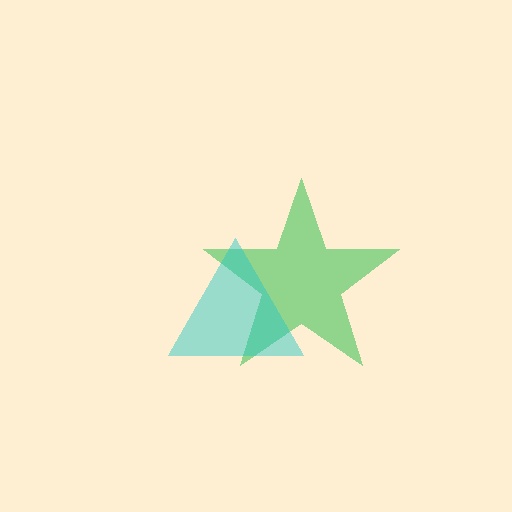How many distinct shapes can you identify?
There are 2 distinct shapes: a green star, a cyan triangle.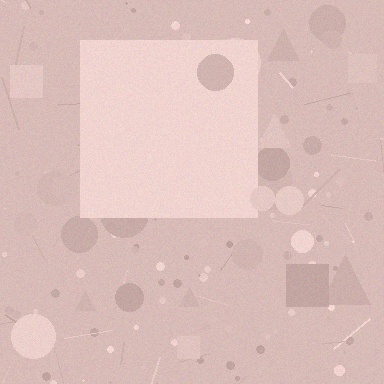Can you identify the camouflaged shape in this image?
The camouflaged shape is a square.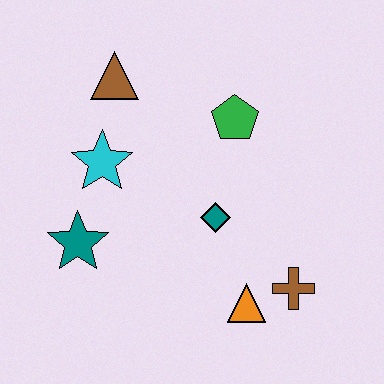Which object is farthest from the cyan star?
The brown cross is farthest from the cyan star.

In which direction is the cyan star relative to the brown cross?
The cyan star is to the left of the brown cross.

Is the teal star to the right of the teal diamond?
No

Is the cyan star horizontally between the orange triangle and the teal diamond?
No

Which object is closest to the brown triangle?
The cyan star is closest to the brown triangle.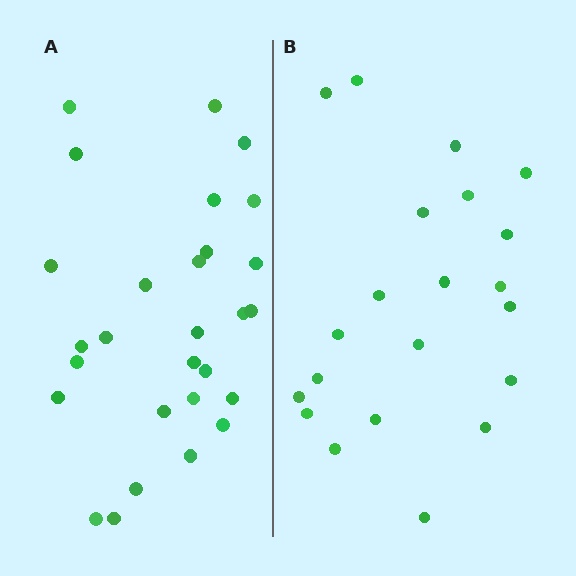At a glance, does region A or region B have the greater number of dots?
Region A (the left region) has more dots.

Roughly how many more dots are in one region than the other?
Region A has roughly 8 or so more dots than region B.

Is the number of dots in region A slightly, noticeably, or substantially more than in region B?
Region A has noticeably more, but not dramatically so. The ratio is roughly 1.3 to 1.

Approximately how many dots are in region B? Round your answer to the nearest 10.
About 20 dots. (The exact count is 21, which rounds to 20.)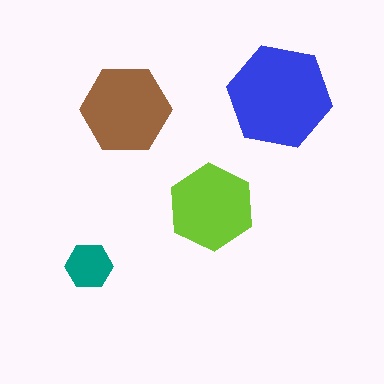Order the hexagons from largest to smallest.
the blue one, the brown one, the lime one, the teal one.